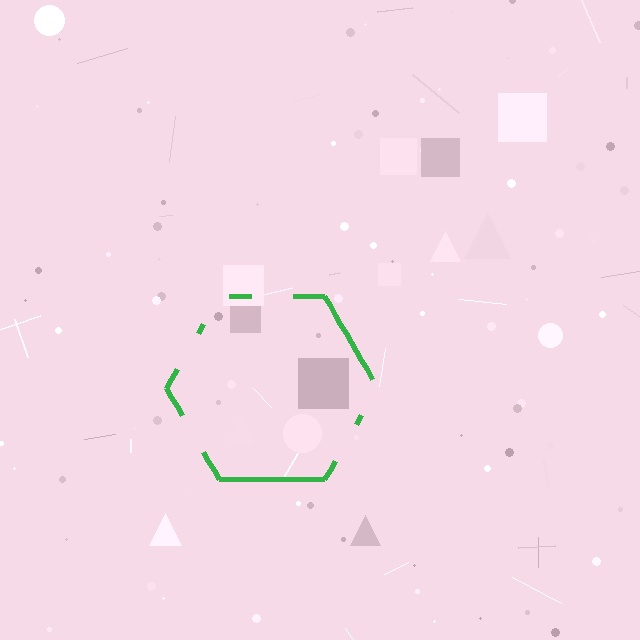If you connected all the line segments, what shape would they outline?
They would outline a hexagon.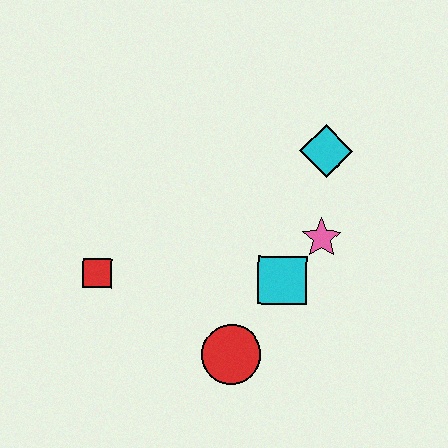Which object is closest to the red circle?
The cyan square is closest to the red circle.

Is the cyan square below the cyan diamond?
Yes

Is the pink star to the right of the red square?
Yes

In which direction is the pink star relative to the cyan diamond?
The pink star is below the cyan diamond.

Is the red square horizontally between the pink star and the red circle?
No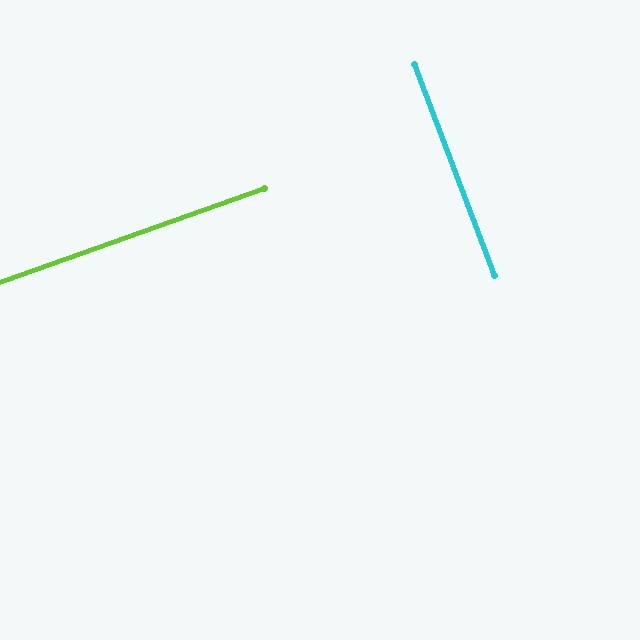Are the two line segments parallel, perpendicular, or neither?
Perpendicular — they meet at approximately 89°.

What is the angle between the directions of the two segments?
Approximately 89 degrees.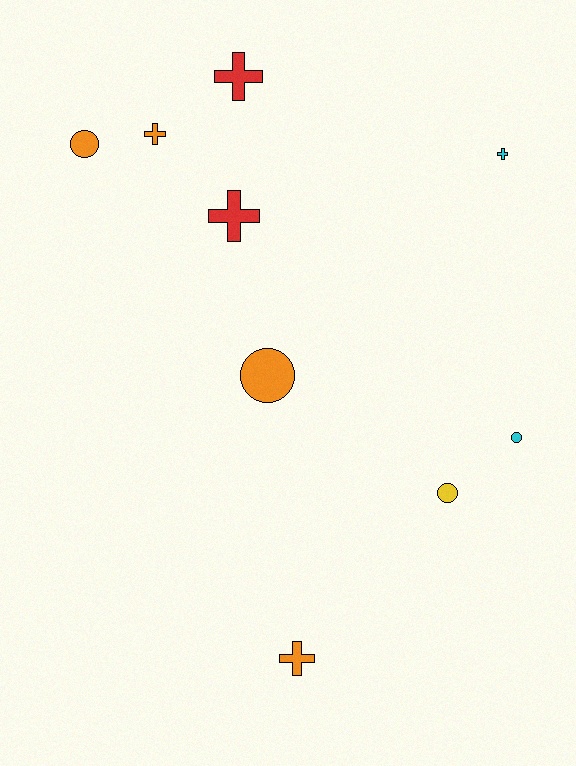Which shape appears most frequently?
Cross, with 5 objects.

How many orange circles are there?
There are 2 orange circles.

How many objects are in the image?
There are 9 objects.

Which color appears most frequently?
Orange, with 4 objects.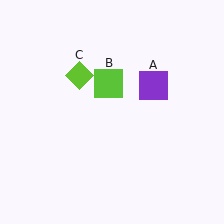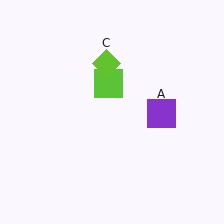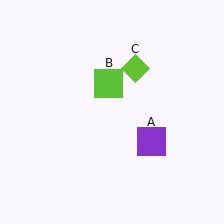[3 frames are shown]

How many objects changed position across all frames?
2 objects changed position: purple square (object A), lime diamond (object C).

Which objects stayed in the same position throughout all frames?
Lime square (object B) remained stationary.